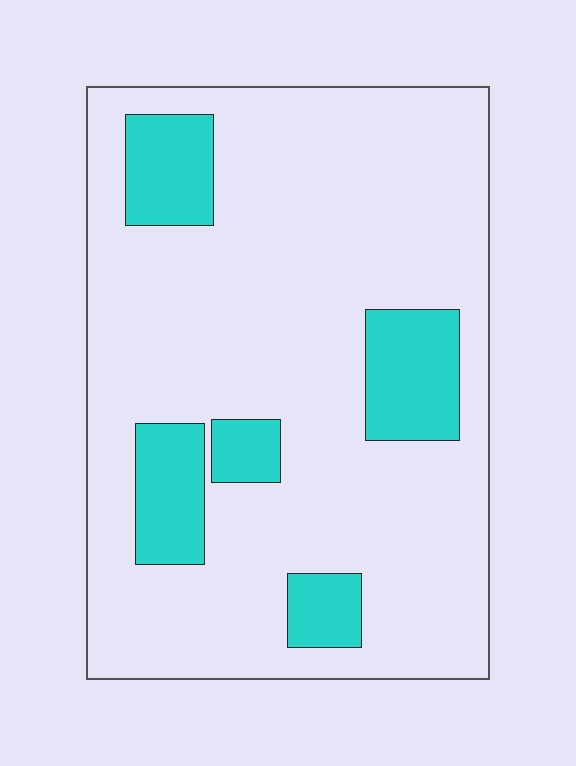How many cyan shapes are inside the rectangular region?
5.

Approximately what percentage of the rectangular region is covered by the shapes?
Approximately 20%.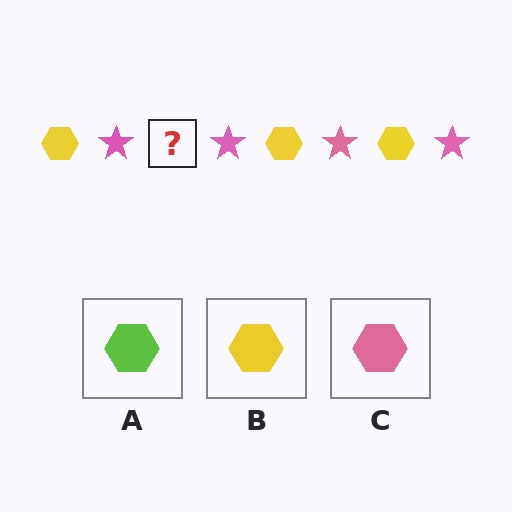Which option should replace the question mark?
Option B.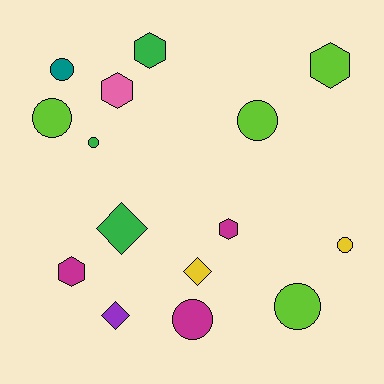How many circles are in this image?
There are 7 circles.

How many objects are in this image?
There are 15 objects.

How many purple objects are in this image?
There is 1 purple object.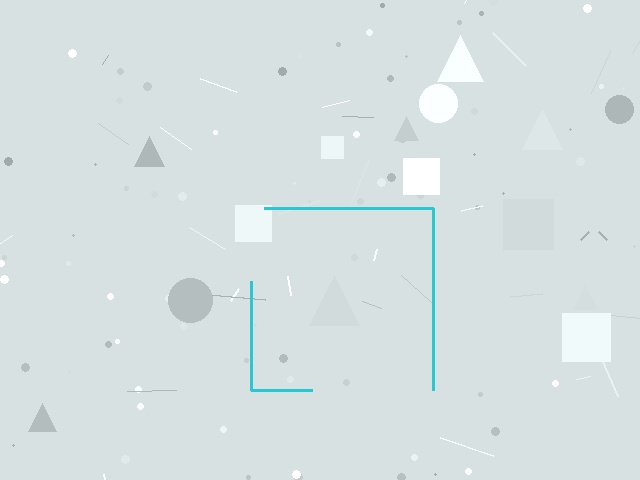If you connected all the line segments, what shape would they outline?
They would outline a square.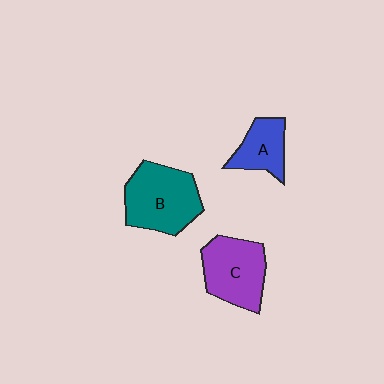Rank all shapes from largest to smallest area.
From largest to smallest: B (teal), C (purple), A (blue).